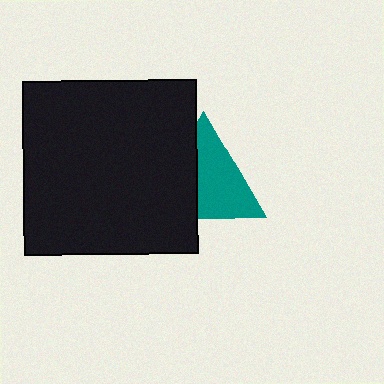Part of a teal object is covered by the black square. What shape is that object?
It is a triangle.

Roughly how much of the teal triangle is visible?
About half of it is visible (roughly 60%).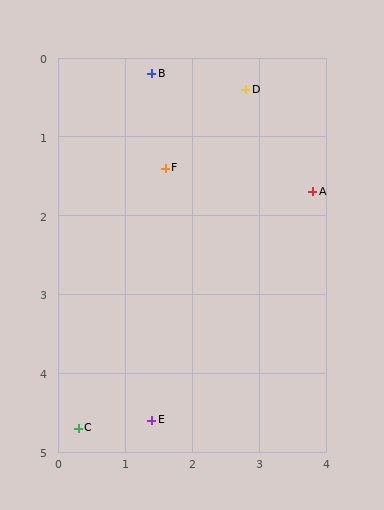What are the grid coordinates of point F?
Point F is at approximately (1.6, 1.4).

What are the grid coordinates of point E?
Point E is at approximately (1.4, 4.6).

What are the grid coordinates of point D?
Point D is at approximately (2.8, 0.4).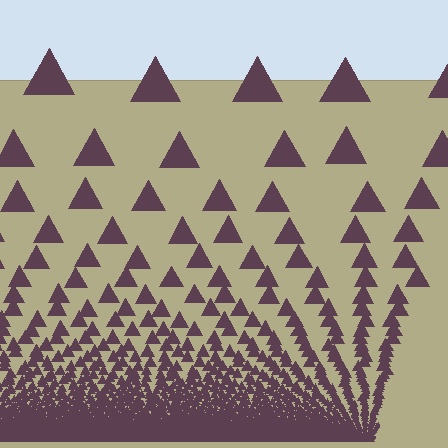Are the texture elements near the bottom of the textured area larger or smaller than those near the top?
Smaller. The gradient is inverted — elements near the bottom are smaller and denser.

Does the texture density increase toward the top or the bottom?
Density increases toward the bottom.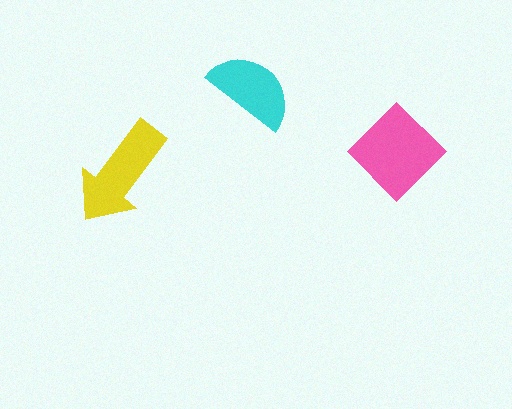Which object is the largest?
The pink diamond.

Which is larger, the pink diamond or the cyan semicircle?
The pink diamond.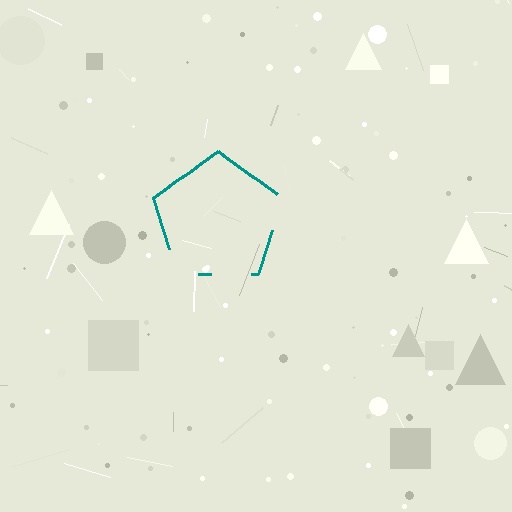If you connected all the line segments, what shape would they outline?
They would outline a pentagon.